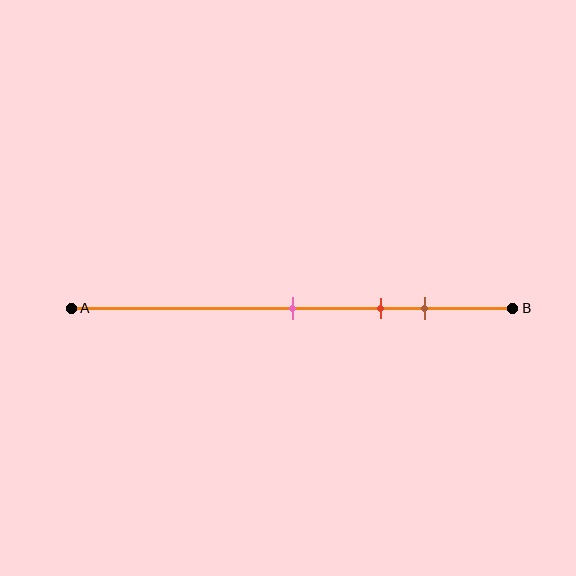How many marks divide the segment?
There are 3 marks dividing the segment.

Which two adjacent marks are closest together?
The red and brown marks are the closest adjacent pair.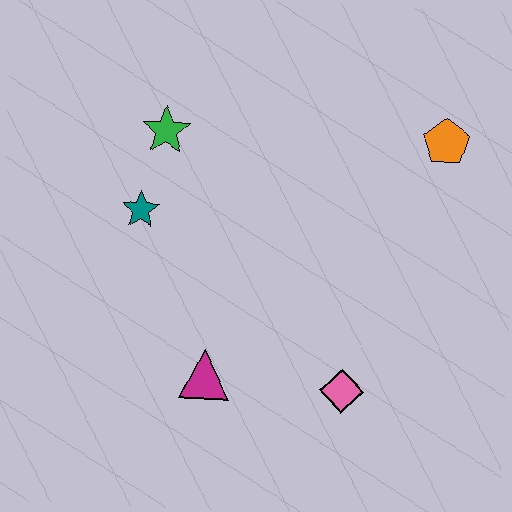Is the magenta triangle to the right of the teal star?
Yes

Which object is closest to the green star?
The teal star is closest to the green star.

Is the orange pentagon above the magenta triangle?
Yes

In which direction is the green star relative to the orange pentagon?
The green star is to the left of the orange pentagon.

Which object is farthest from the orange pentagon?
The magenta triangle is farthest from the orange pentagon.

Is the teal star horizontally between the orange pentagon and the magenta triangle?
No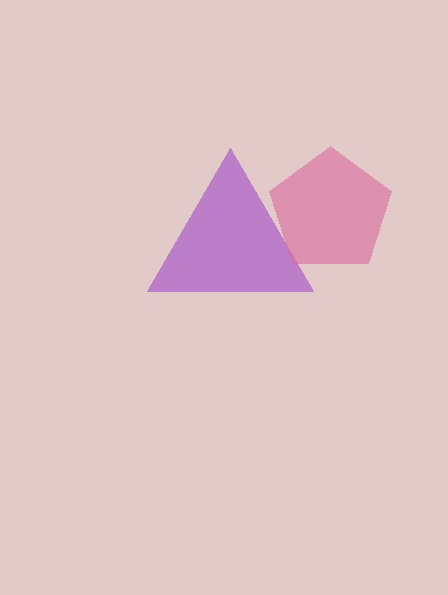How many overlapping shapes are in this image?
There are 2 overlapping shapes in the image.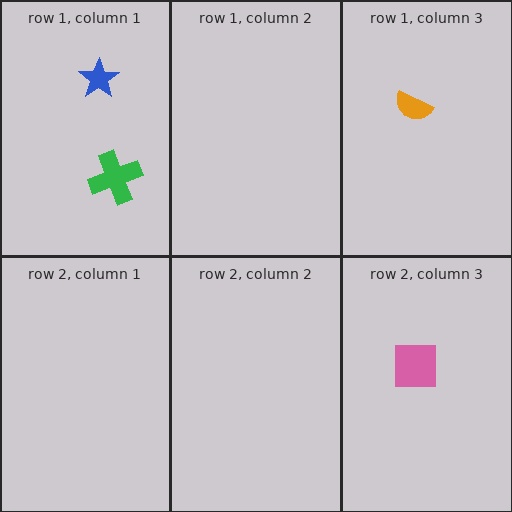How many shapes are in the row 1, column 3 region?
1.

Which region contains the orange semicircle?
The row 1, column 3 region.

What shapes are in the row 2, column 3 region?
The pink square.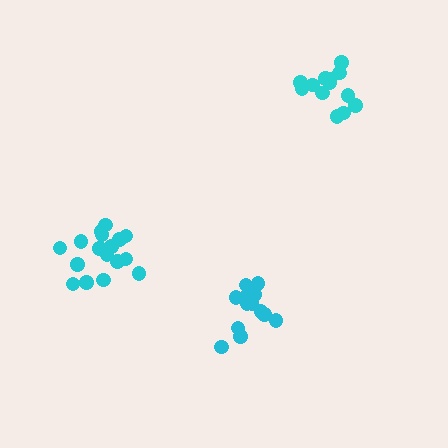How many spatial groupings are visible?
There are 3 spatial groupings.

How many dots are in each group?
Group 1: 13 dots, Group 2: 13 dots, Group 3: 17 dots (43 total).